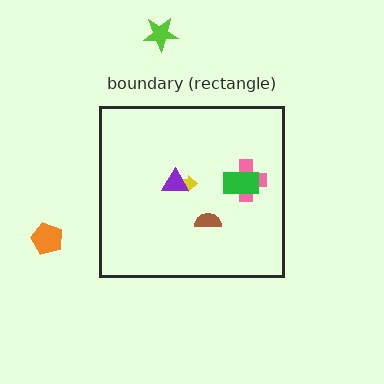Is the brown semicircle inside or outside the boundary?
Inside.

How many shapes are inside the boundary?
5 inside, 2 outside.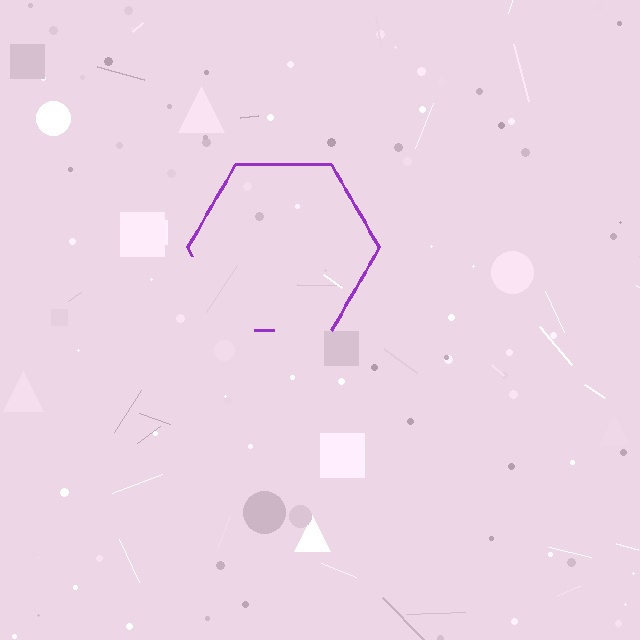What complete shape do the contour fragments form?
The contour fragments form a hexagon.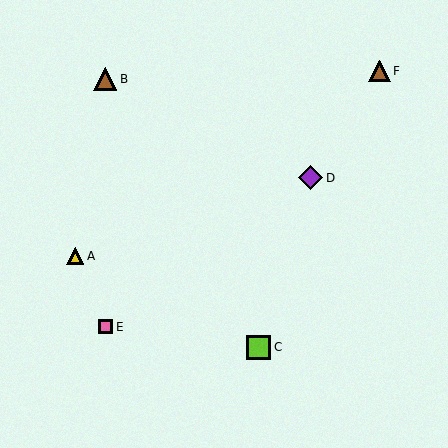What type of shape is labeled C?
Shape C is a lime square.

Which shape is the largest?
The purple diamond (labeled D) is the largest.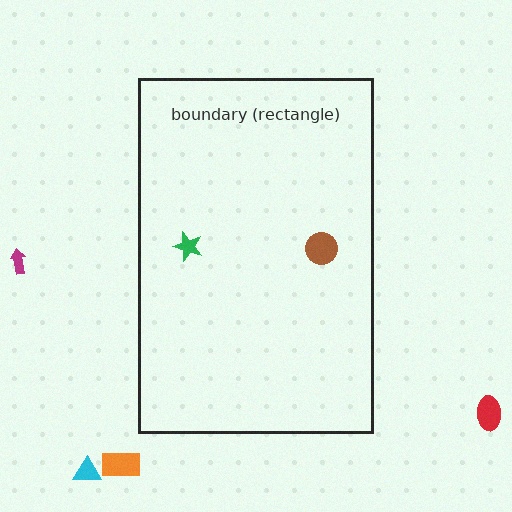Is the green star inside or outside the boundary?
Inside.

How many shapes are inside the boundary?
2 inside, 4 outside.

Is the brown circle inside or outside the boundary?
Inside.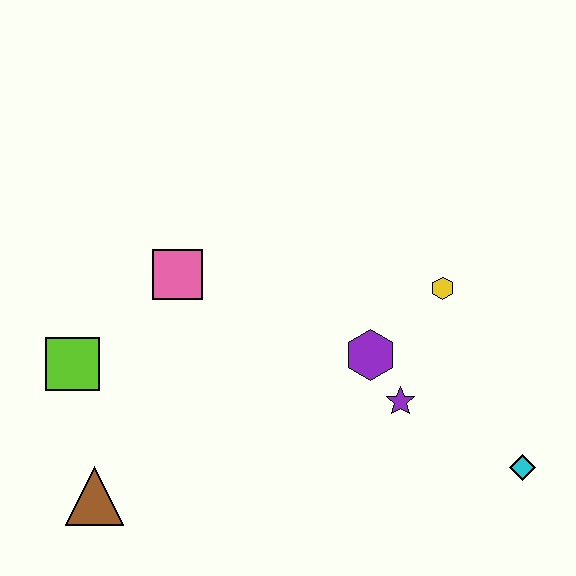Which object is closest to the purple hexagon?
The purple star is closest to the purple hexagon.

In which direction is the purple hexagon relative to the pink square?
The purple hexagon is to the right of the pink square.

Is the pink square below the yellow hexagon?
No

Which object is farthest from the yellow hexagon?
The brown triangle is farthest from the yellow hexagon.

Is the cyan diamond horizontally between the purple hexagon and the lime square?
No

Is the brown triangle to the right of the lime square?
Yes